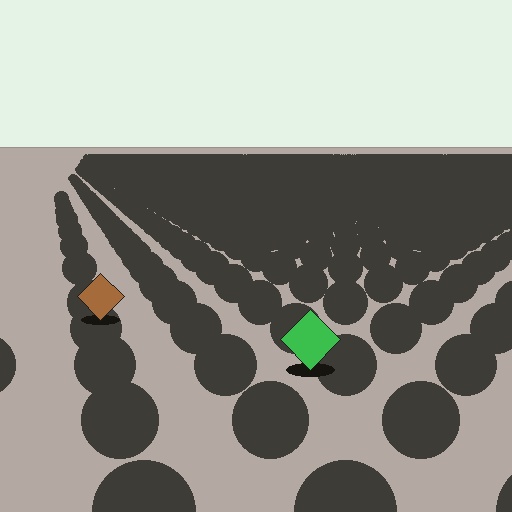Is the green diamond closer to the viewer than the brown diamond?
Yes. The green diamond is closer — you can tell from the texture gradient: the ground texture is coarser near it.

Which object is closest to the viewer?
The green diamond is closest. The texture marks near it are larger and more spread out.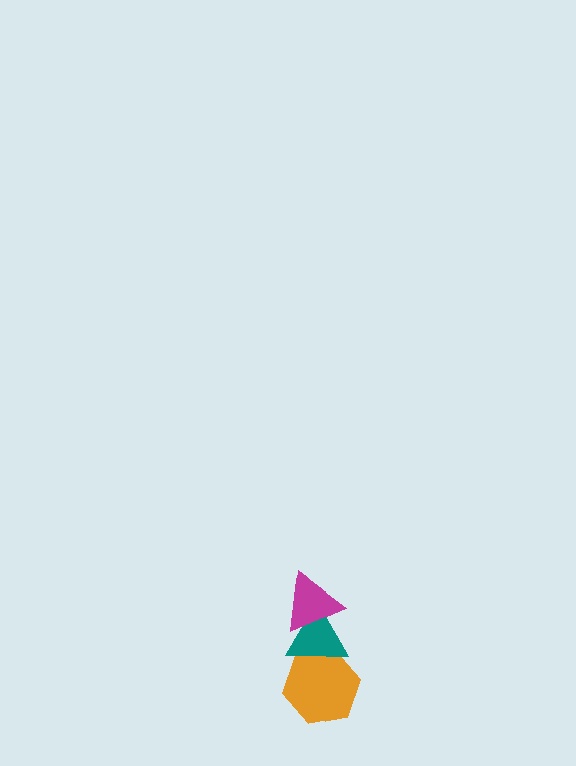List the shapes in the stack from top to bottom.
From top to bottom: the magenta triangle, the teal triangle, the orange hexagon.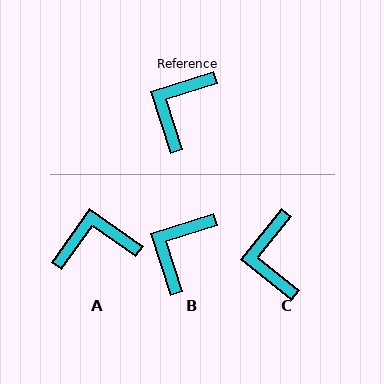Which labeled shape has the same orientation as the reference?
B.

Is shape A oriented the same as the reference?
No, it is off by about 53 degrees.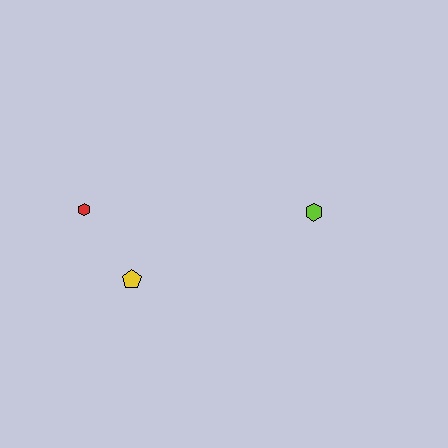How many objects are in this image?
There are 3 objects.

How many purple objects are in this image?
There are no purple objects.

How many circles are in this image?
There are no circles.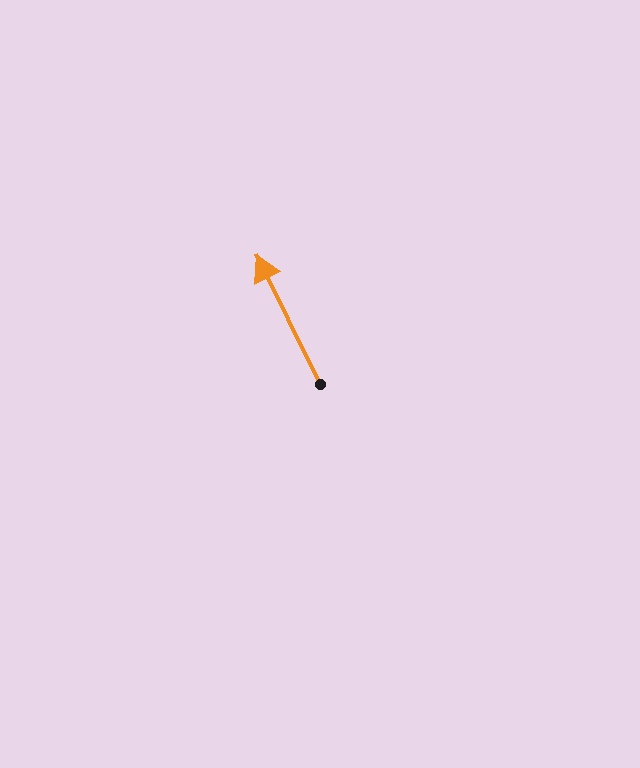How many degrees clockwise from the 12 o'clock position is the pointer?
Approximately 334 degrees.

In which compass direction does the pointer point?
Northwest.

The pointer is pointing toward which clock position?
Roughly 11 o'clock.